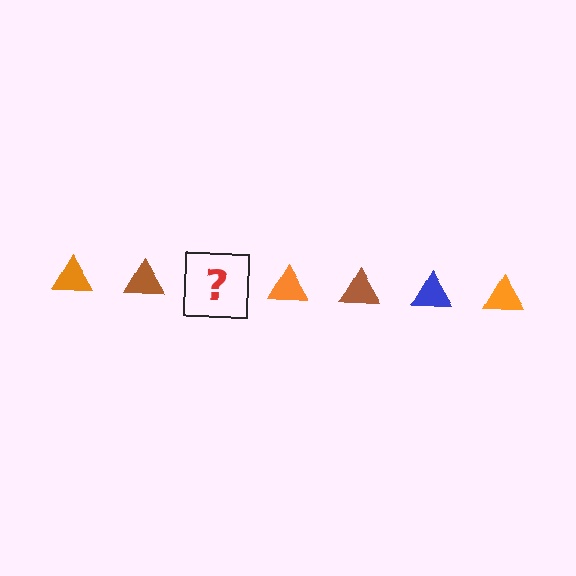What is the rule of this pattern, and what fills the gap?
The rule is that the pattern cycles through orange, brown, blue triangles. The gap should be filled with a blue triangle.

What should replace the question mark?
The question mark should be replaced with a blue triangle.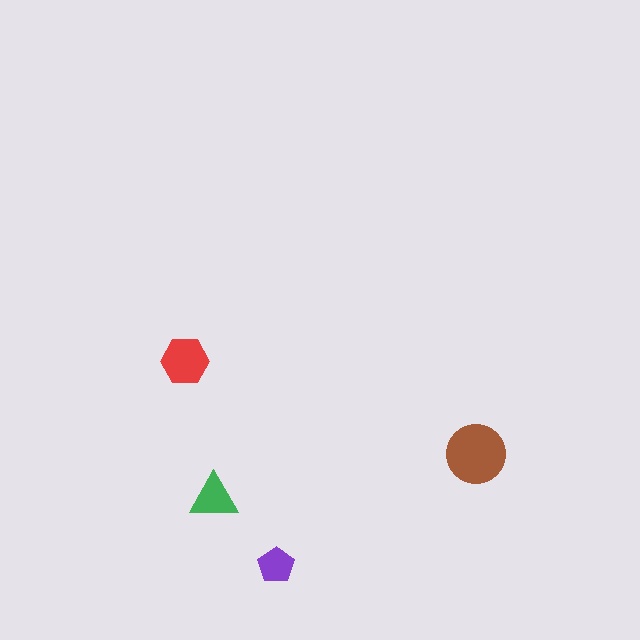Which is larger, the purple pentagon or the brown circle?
The brown circle.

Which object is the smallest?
The purple pentagon.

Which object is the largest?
The brown circle.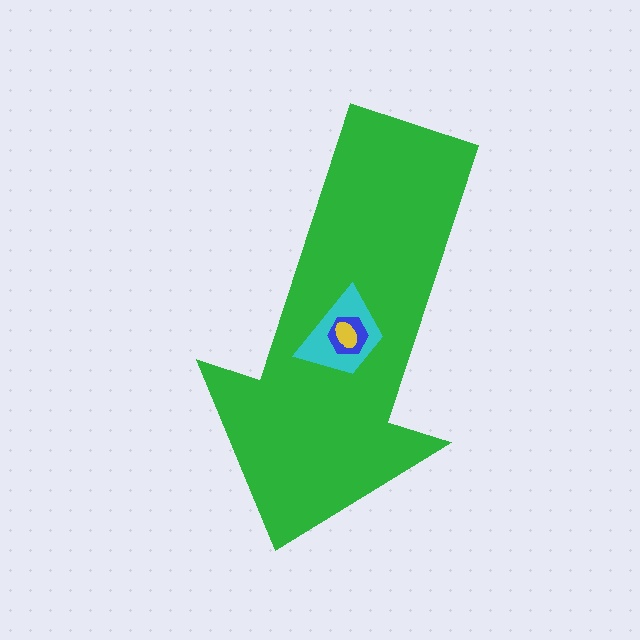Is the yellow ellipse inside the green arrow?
Yes.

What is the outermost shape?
The green arrow.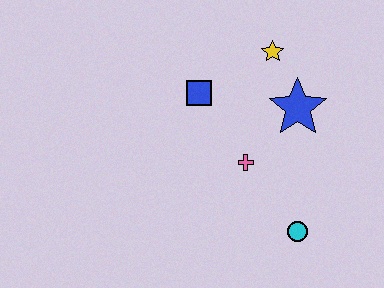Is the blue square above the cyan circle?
Yes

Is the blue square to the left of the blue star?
Yes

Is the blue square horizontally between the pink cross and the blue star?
No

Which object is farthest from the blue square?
The cyan circle is farthest from the blue square.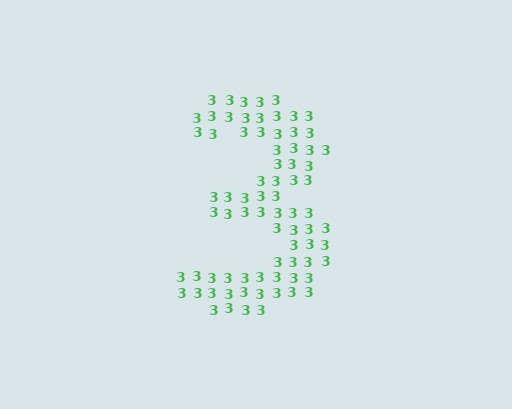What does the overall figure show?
The overall figure shows the digit 3.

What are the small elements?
The small elements are digit 3's.